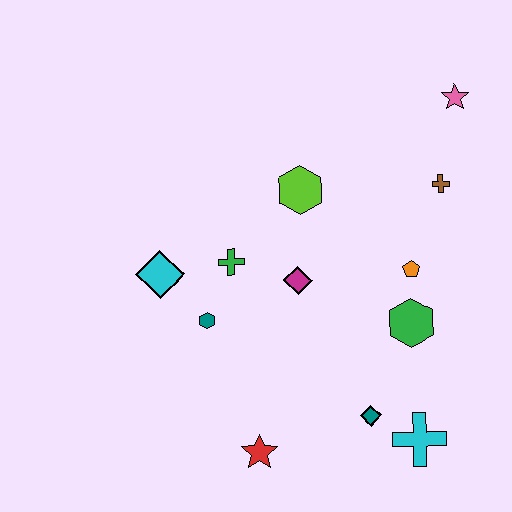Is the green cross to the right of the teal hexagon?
Yes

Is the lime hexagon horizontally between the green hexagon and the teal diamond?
No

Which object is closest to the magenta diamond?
The green cross is closest to the magenta diamond.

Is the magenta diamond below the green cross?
Yes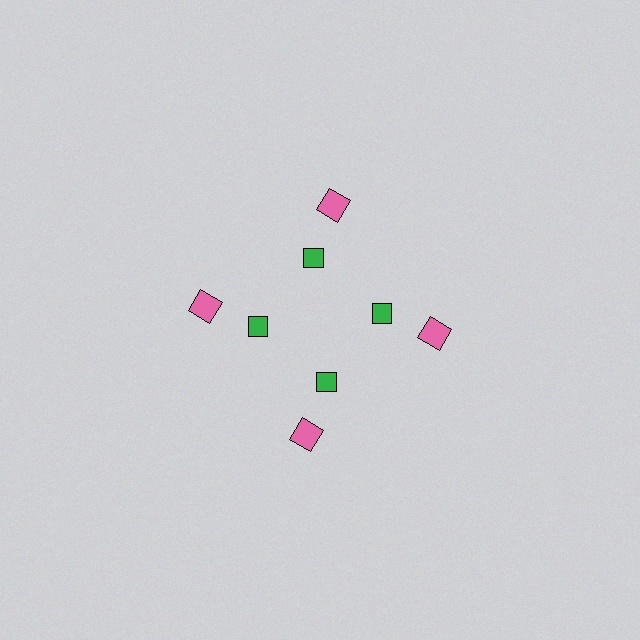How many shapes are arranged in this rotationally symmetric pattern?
There are 8 shapes, arranged in 4 groups of 2.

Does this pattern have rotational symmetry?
Yes, this pattern has 4-fold rotational symmetry. It looks the same after rotating 90 degrees around the center.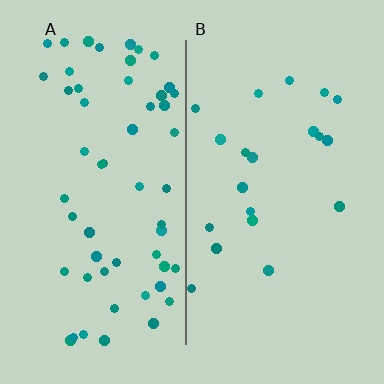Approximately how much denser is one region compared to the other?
Approximately 2.8× — region A over region B.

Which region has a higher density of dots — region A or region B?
A (the left).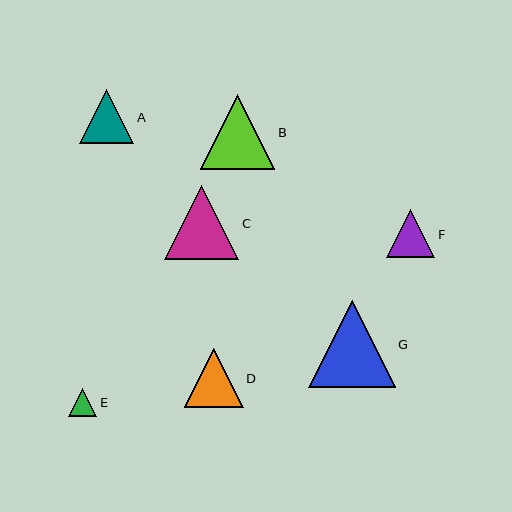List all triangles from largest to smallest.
From largest to smallest: G, C, B, D, A, F, E.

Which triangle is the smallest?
Triangle E is the smallest with a size of approximately 28 pixels.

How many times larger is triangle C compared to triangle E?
Triangle C is approximately 2.7 times the size of triangle E.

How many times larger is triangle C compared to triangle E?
Triangle C is approximately 2.7 times the size of triangle E.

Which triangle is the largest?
Triangle G is the largest with a size of approximately 87 pixels.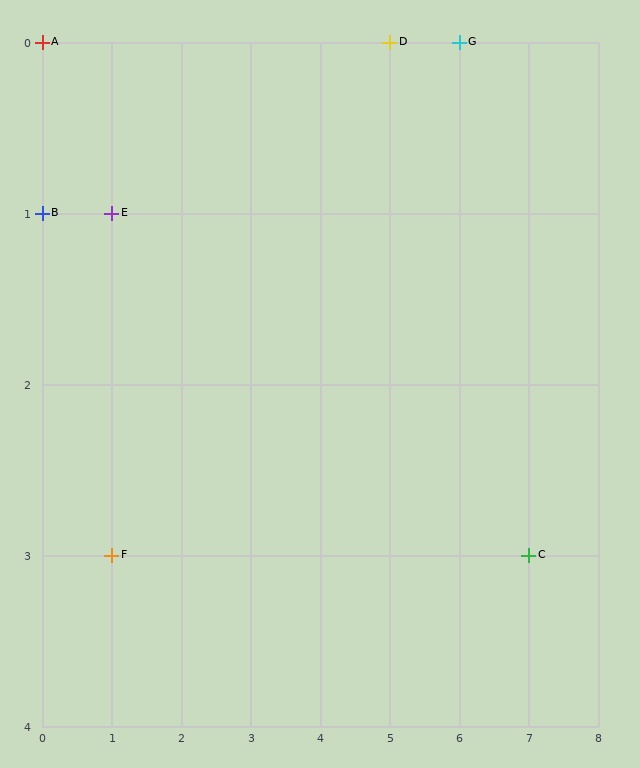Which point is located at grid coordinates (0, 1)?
Point B is at (0, 1).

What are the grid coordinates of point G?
Point G is at grid coordinates (6, 0).